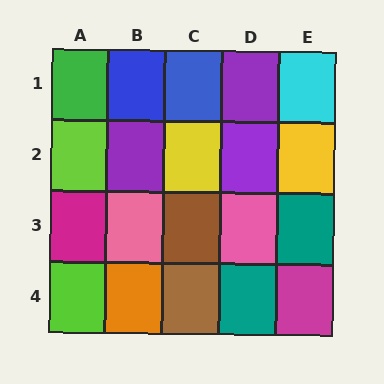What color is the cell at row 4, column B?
Orange.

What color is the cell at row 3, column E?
Teal.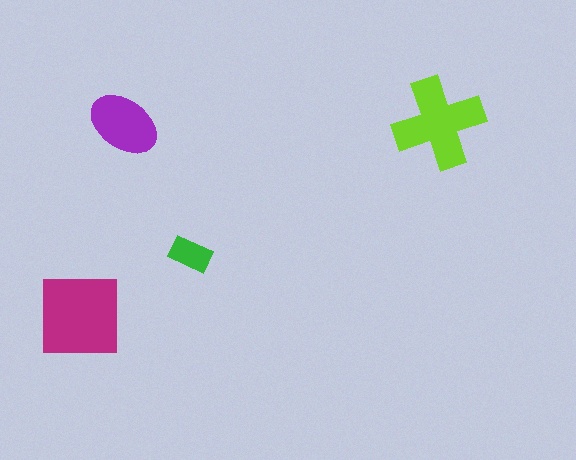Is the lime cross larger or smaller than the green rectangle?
Larger.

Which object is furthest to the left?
The magenta square is leftmost.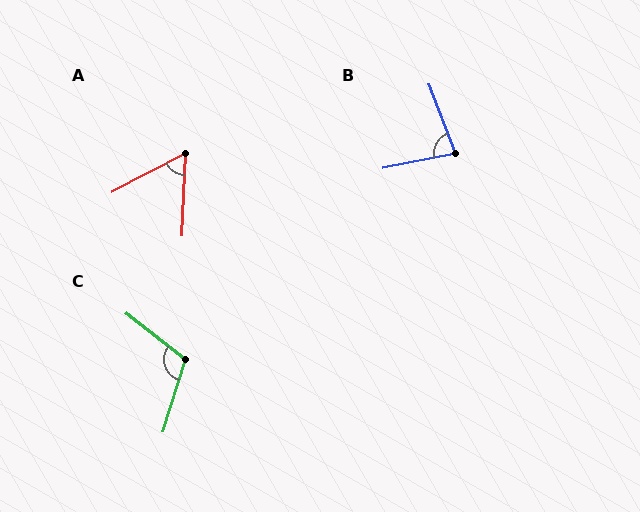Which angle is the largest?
C, at approximately 111 degrees.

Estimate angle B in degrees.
Approximately 80 degrees.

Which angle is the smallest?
A, at approximately 60 degrees.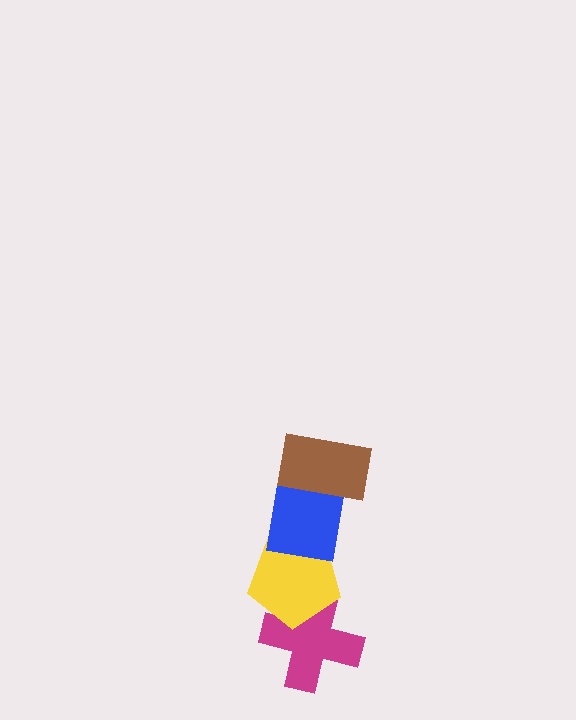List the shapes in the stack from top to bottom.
From top to bottom: the brown rectangle, the blue square, the yellow pentagon, the magenta cross.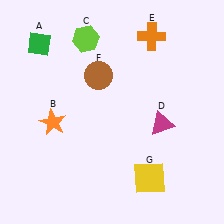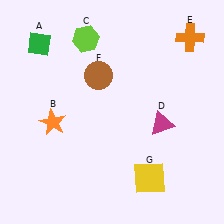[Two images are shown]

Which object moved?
The orange cross (E) moved right.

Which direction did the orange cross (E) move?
The orange cross (E) moved right.